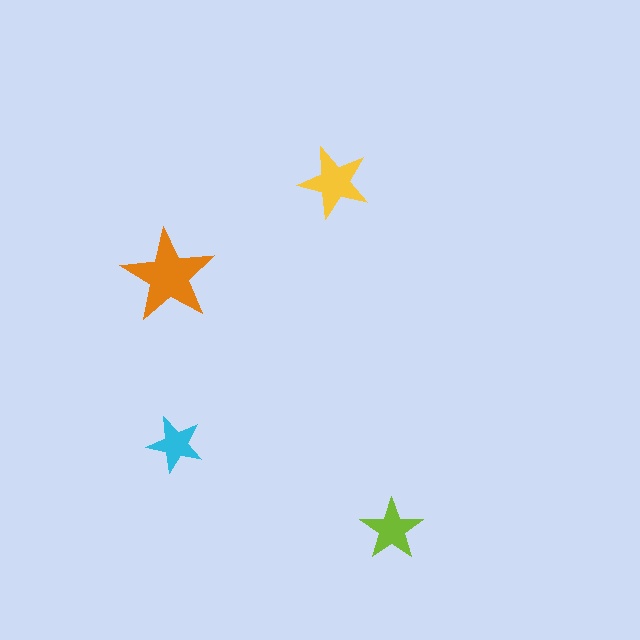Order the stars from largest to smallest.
the orange one, the yellow one, the lime one, the cyan one.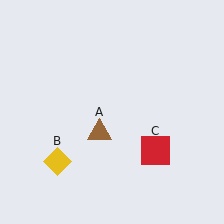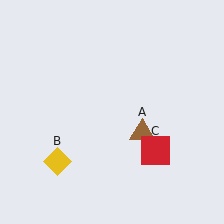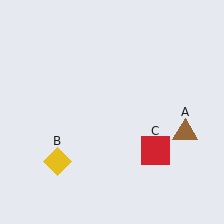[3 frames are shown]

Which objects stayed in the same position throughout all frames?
Yellow diamond (object B) and red square (object C) remained stationary.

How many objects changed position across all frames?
1 object changed position: brown triangle (object A).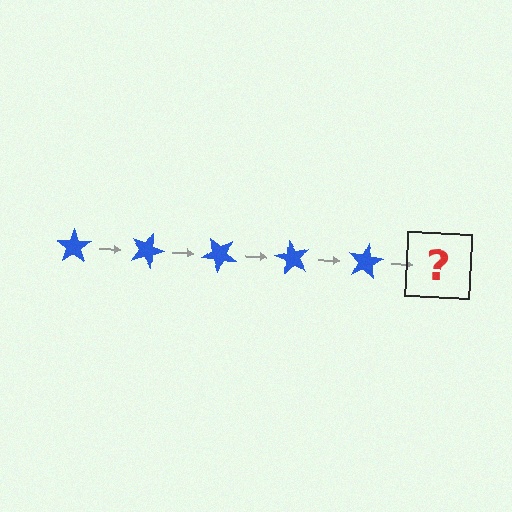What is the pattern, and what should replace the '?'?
The pattern is that the star rotates 20 degrees each step. The '?' should be a blue star rotated 100 degrees.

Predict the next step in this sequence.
The next step is a blue star rotated 100 degrees.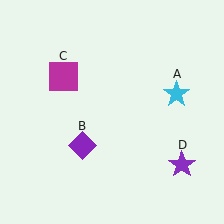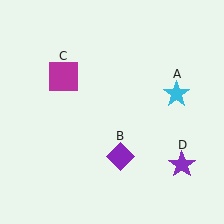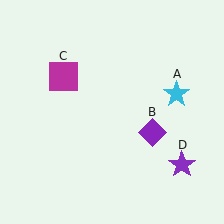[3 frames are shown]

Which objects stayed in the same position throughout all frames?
Cyan star (object A) and magenta square (object C) and purple star (object D) remained stationary.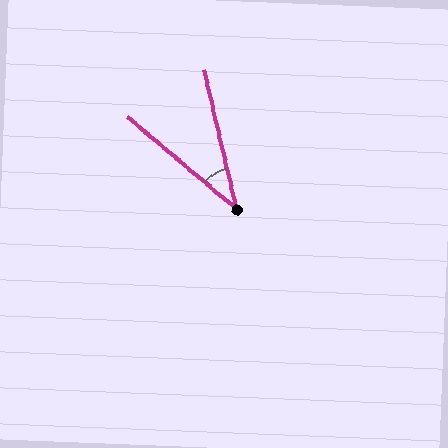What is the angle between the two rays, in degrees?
Approximately 37 degrees.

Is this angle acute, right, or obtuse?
It is acute.